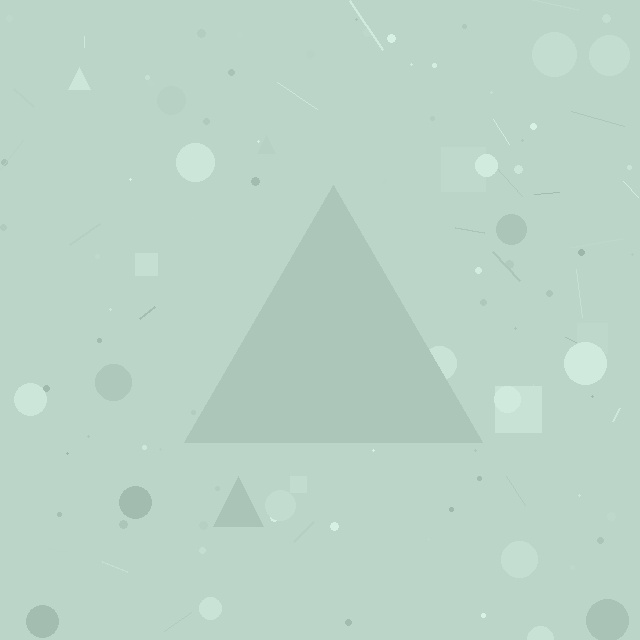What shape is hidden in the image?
A triangle is hidden in the image.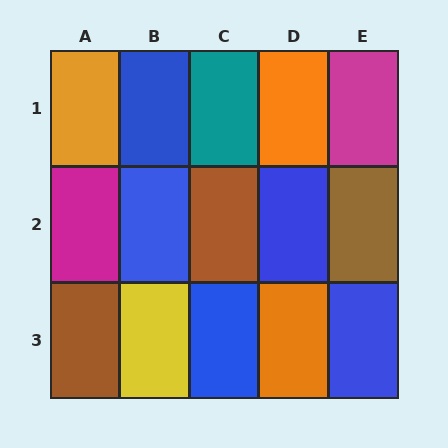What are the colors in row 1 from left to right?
Orange, blue, teal, orange, magenta.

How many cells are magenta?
2 cells are magenta.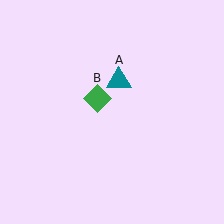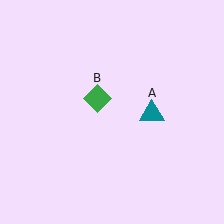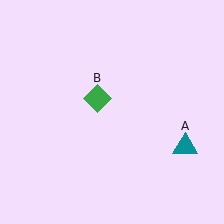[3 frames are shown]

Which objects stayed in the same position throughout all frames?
Green diamond (object B) remained stationary.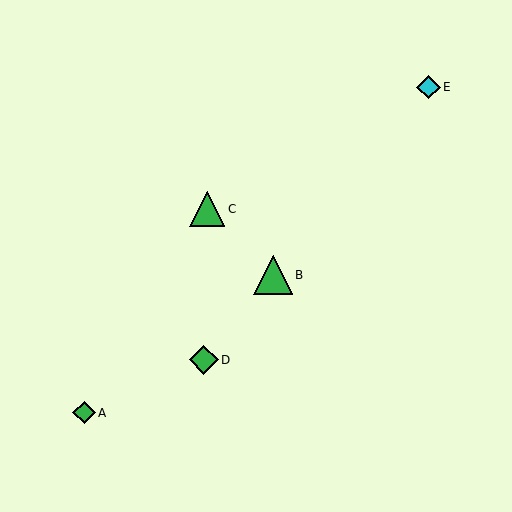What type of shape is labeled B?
Shape B is a green triangle.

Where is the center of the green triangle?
The center of the green triangle is at (207, 209).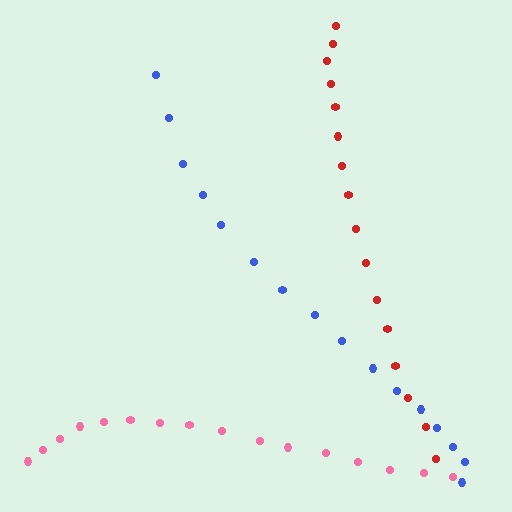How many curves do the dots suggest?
There are 3 distinct paths.